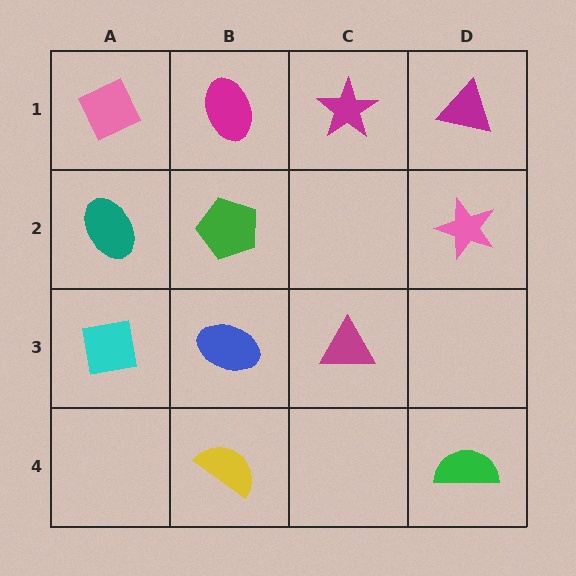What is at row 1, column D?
A magenta triangle.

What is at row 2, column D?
A pink star.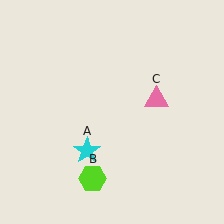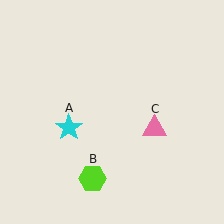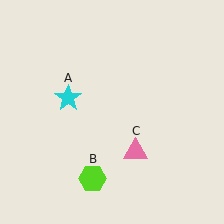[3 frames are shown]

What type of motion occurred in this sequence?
The cyan star (object A), pink triangle (object C) rotated clockwise around the center of the scene.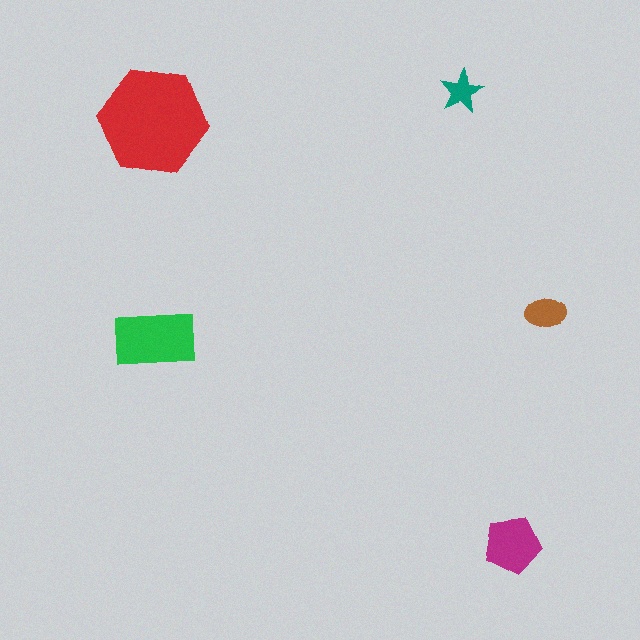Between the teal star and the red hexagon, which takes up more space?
The red hexagon.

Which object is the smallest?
The teal star.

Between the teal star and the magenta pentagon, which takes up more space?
The magenta pentagon.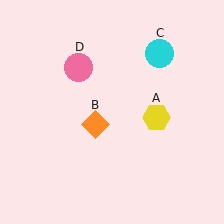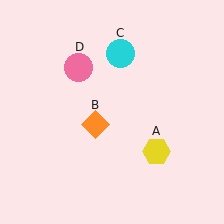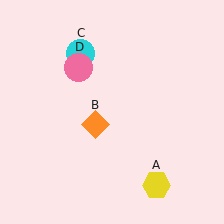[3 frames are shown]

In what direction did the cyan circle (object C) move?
The cyan circle (object C) moved left.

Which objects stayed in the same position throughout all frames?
Orange diamond (object B) and pink circle (object D) remained stationary.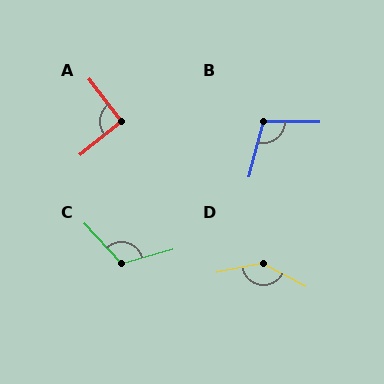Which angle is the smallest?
A, at approximately 91 degrees.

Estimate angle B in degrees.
Approximately 104 degrees.